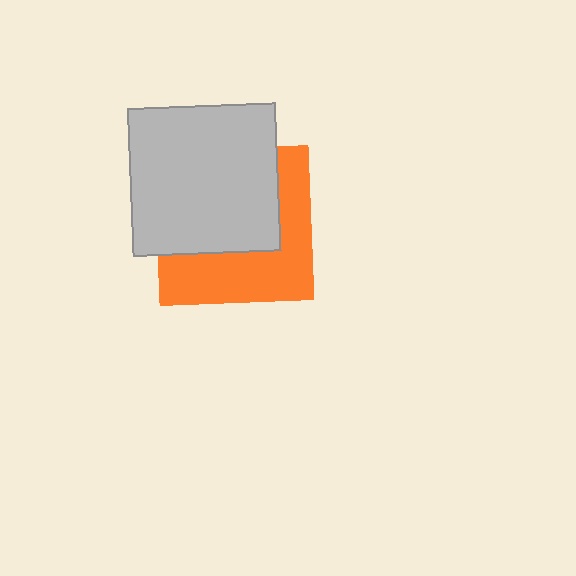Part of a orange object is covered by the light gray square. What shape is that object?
It is a square.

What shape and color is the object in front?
The object in front is a light gray square.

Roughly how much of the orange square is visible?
About half of it is visible (roughly 45%).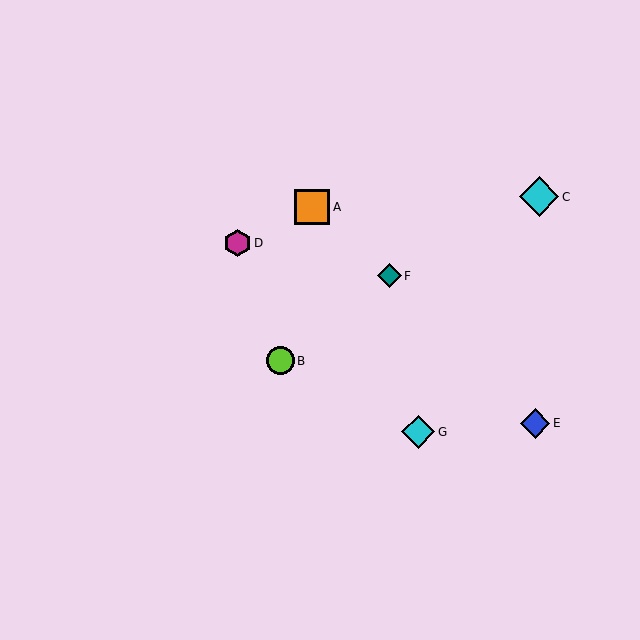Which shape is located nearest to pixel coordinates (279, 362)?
The lime circle (labeled B) at (280, 361) is nearest to that location.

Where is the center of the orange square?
The center of the orange square is at (312, 207).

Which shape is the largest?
The cyan diamond (labeled C) is the largest.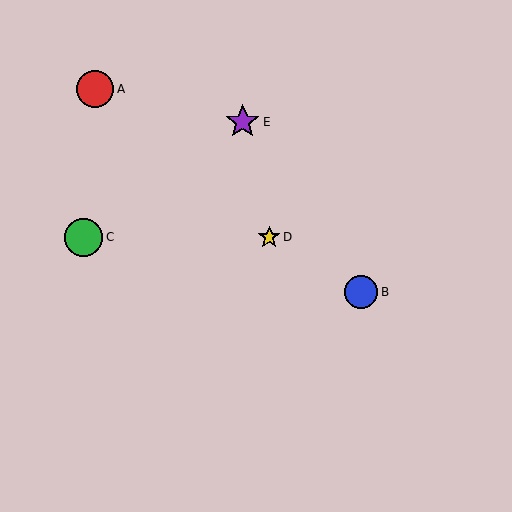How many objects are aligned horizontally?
2 objects (C, D) are aligned horizontally.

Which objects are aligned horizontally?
Objects C, D are aligned horizontally.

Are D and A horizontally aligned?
No, D is at y≈237 and A is at y≈89.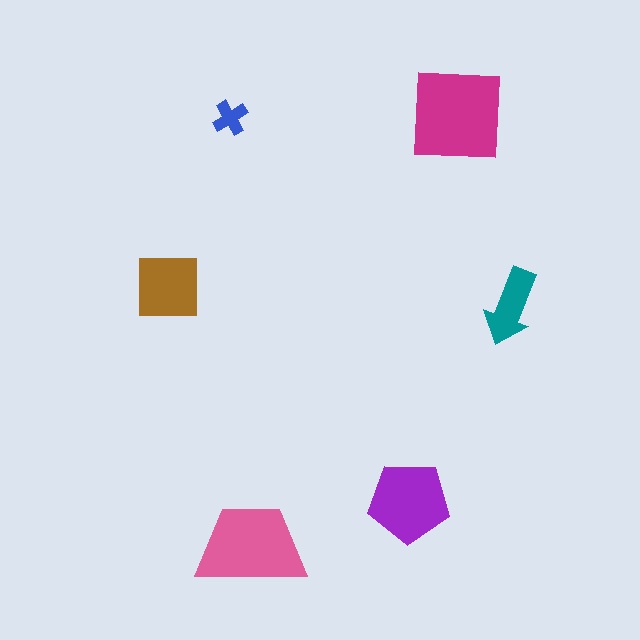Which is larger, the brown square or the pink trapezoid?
The pink trapezoid.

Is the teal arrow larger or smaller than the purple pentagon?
Smaller.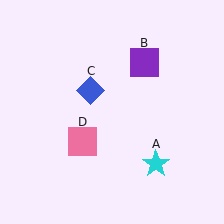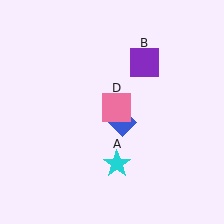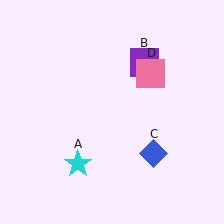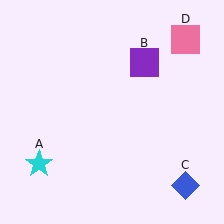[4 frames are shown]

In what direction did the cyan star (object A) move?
The cyan star (object A) moved left.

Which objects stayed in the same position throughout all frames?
Purple square (object B) remained stationary.